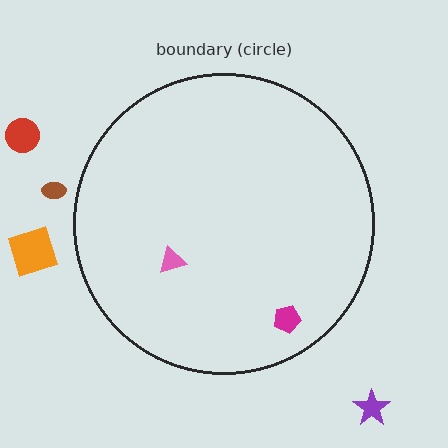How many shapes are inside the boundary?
2 inside, 4 outside.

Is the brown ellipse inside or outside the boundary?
Outside.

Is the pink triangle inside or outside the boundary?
Inside.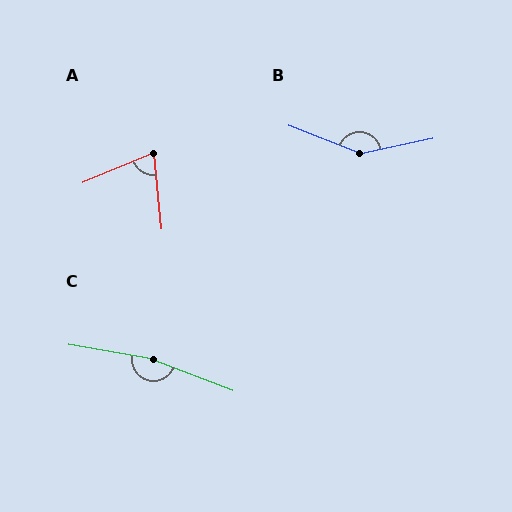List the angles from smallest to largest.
A (73°), B (147°), C (169°).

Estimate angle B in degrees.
Approximately 147 degrees.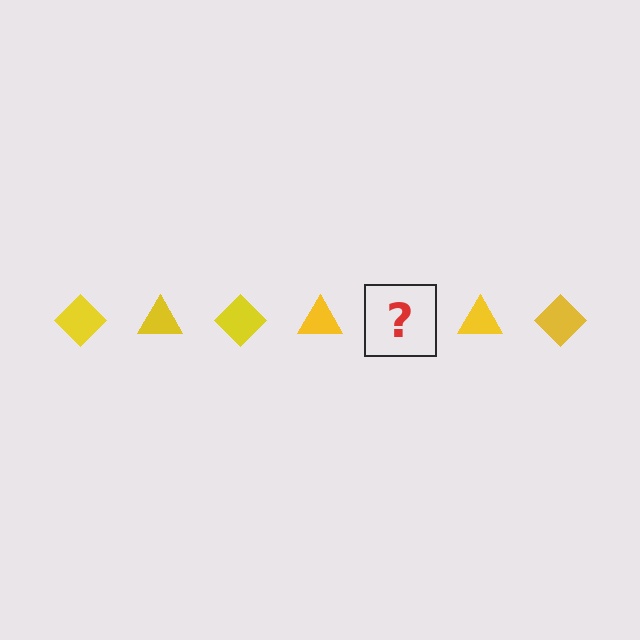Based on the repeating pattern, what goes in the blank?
The blank should be a yellow diamond.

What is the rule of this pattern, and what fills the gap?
The rule is that the pattern cycles through diamond, triangle shapes in yellow. The gap should be filled with a yellow diamond.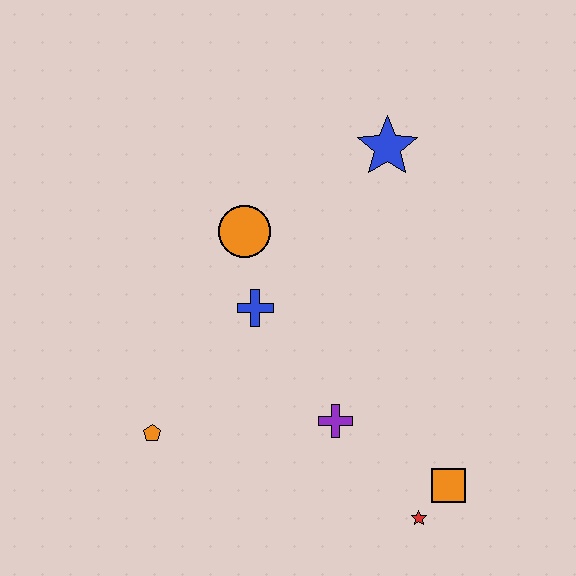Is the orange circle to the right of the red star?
No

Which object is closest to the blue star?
The orange circle is closest to the blue star.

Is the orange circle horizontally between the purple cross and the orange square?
No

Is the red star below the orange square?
Yes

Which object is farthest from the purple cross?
The blue star is farthest from the purple cross.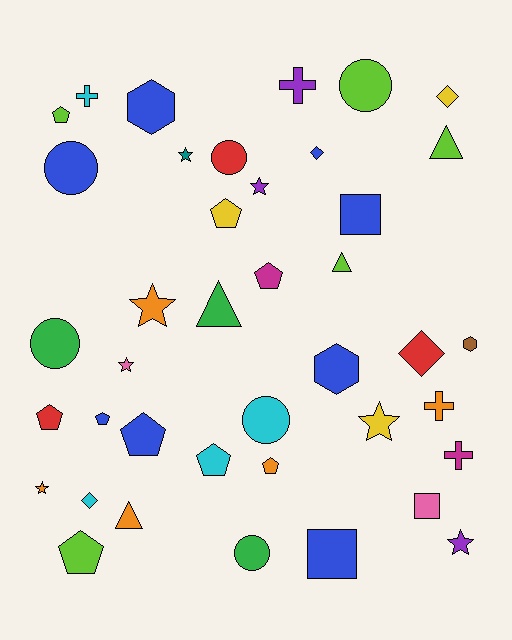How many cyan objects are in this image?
There are 4 cyan objects.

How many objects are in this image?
There are 40 objects.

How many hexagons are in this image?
There are 3 hexagons.